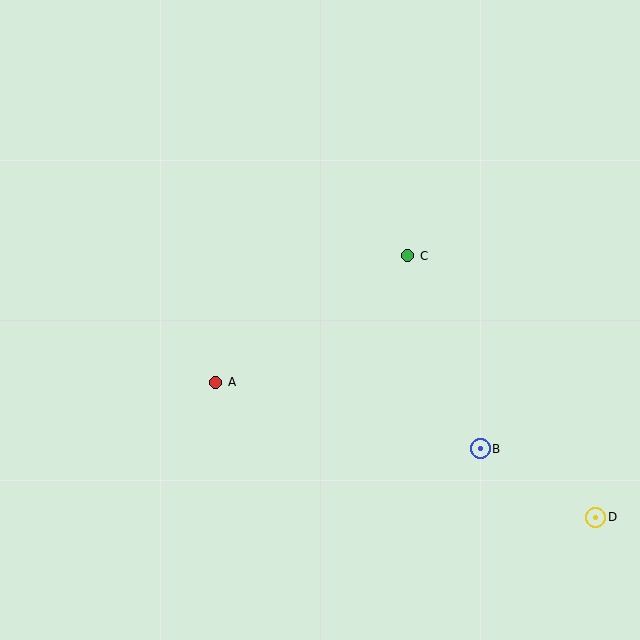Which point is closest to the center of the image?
Point C at (408, 256) is closest to the center.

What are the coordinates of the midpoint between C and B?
The midpoint between C and B is at (444, 352).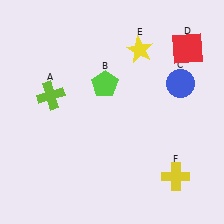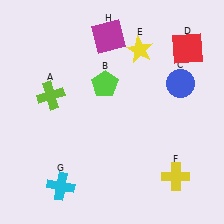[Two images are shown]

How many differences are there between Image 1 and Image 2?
There are 2 differences between the two images.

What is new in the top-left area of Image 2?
A magenta square (H) was added in the top-left area of Image 2.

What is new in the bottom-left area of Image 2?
A cyan cross (G) was added in the bottom-left area of Image 2.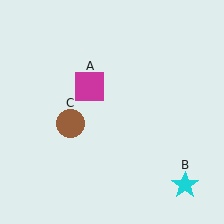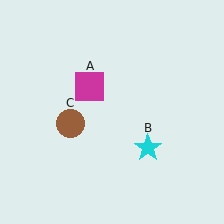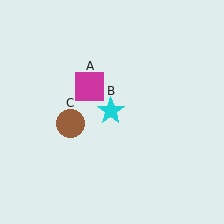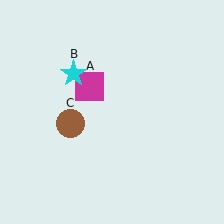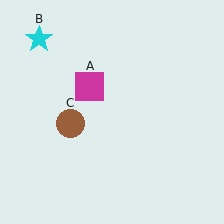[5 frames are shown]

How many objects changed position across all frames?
1 object changed position: cyan star (object B).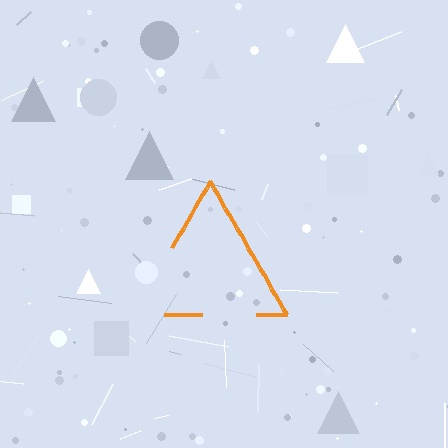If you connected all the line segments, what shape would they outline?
They would outline a triangle.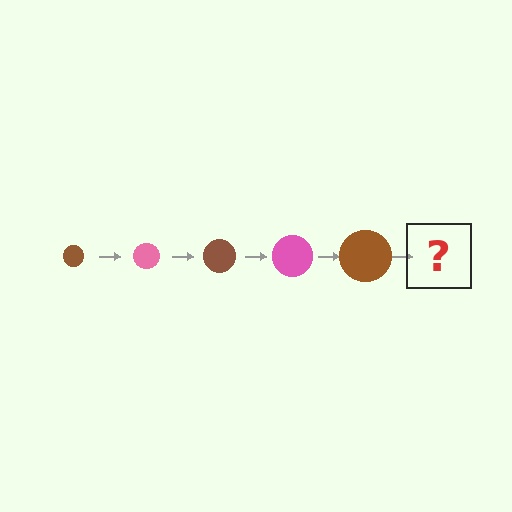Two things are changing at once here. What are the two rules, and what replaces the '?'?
The two rules are that the circle grows larger each step and the color cycles through brown and pink. The '?' should be a pink circle, larger than the previous one.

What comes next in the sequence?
The next element should be a pink circle, larger than the previous one.